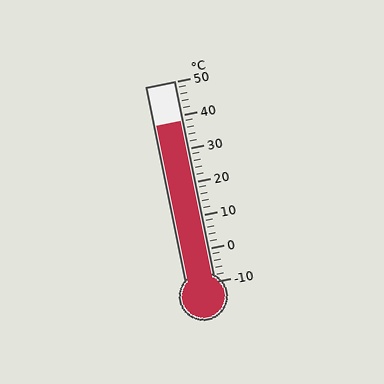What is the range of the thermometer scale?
The thermometer scale ranges from -10°C to 50°C.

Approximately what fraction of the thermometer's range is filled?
The thermometer is filled to approximately 80% of its range.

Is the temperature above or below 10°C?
The temperature is above 10°C.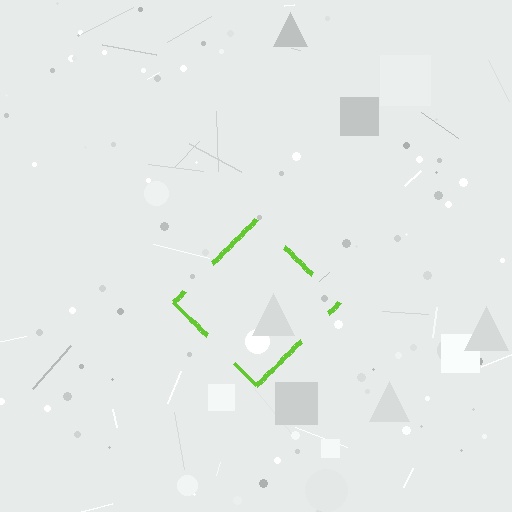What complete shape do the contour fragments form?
The contour fragments form a diamond.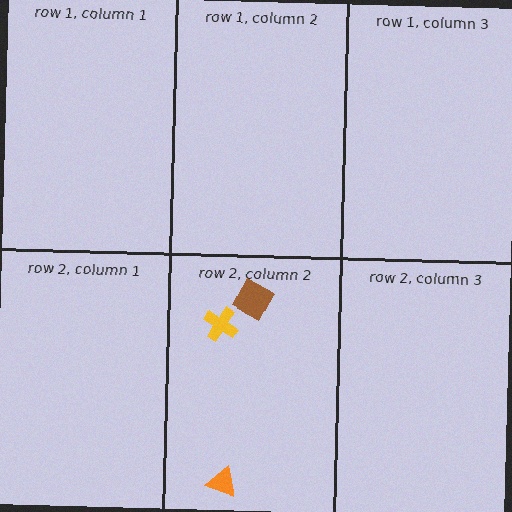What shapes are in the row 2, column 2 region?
The brown diamond, the yellow cross, the orange triangle.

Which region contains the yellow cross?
The row 2, column 2 region.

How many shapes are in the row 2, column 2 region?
3.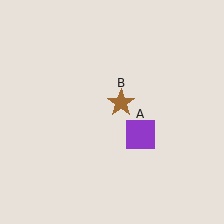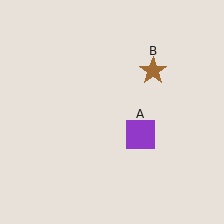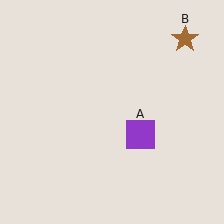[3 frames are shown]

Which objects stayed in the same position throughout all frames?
Purple square (object A) remained stationary.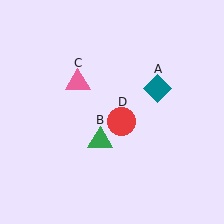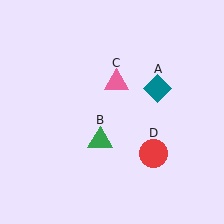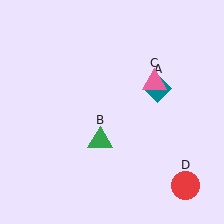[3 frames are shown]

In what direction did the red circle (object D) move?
The red circle (object D) moved down and to the right.